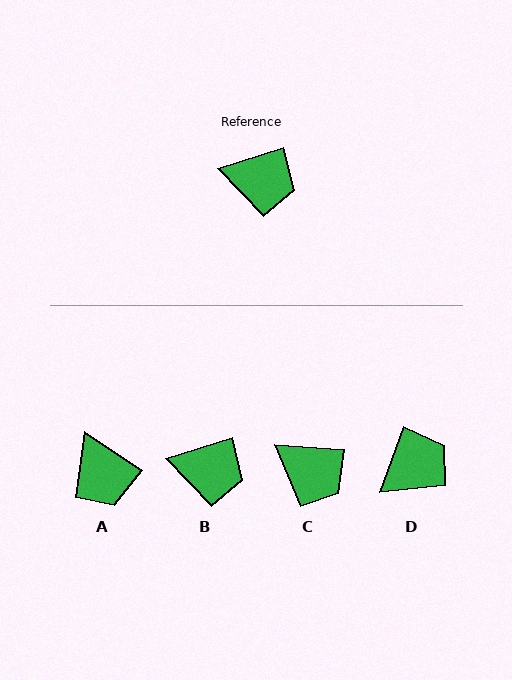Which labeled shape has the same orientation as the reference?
B.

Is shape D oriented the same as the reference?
No, it is off by about 52 degrees.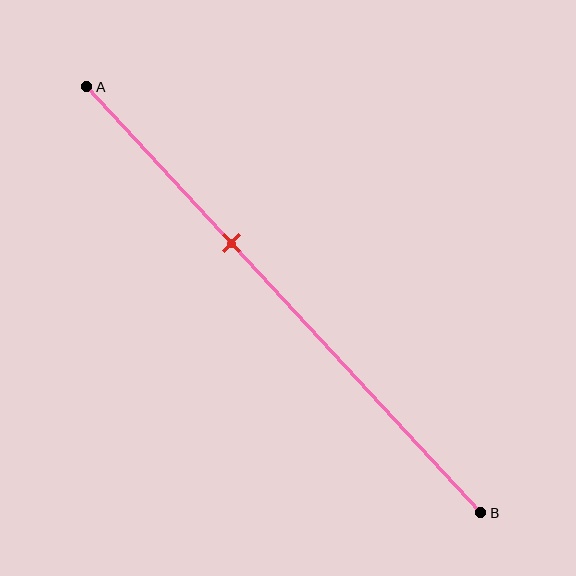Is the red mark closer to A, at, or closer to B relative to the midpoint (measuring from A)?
The red mark is closer to point A than the midpoint of segment AB.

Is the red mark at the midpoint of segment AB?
No, the mark is at about 35% from A, not at the 50% midpoint.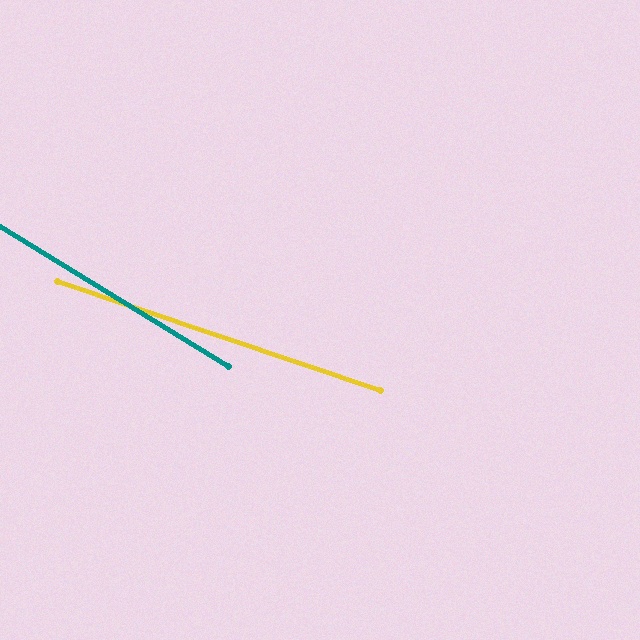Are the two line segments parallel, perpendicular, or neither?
Neither parallel nor perpendicular — they differ by about 13°.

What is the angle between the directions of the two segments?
Approximately 13 degrees.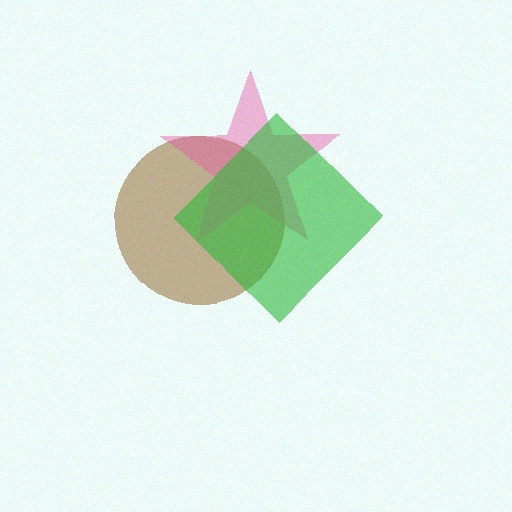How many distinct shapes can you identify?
There are 3 distinct shapes: a brown circle, a pink star, a green diamond.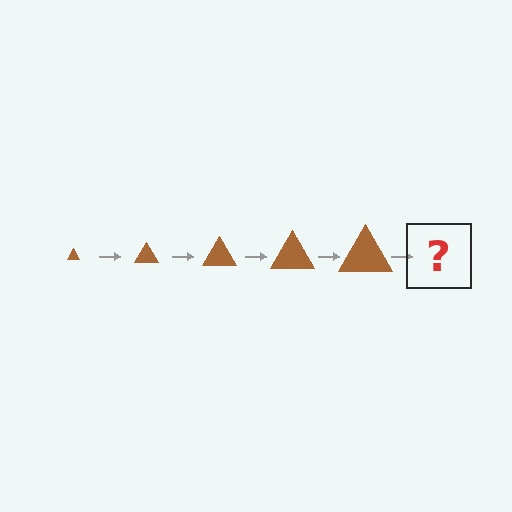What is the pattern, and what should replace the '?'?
The pattern is that the triangle gets progressively larger each step. The '?' should be a brown triangle, larger than the previous one.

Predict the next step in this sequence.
The next step is a brown triangle, larger than the previous one.